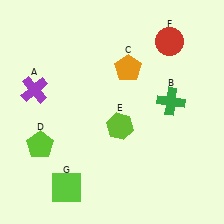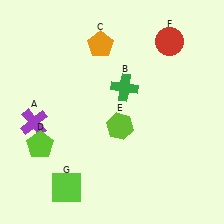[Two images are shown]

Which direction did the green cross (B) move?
The green cross (B) moved left.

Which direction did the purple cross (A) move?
The purple cross (A) moved down.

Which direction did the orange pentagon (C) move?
The orange pentagon (C) moved left.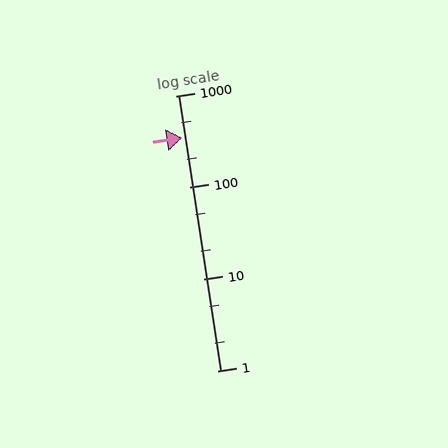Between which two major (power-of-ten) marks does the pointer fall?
The pointer is between 100 and 1000.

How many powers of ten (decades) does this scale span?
The scale spans 3 decades, from 1 to 1000.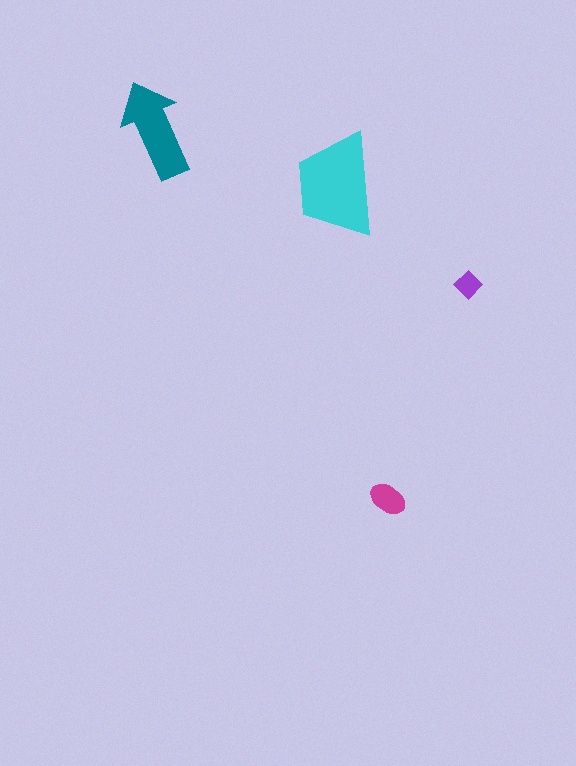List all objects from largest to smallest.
The cyan trapezoid, the teal arrow, the magenta ellipse, the purple diamond.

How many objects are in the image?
There are 4 objects in the image.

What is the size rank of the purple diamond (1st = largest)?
4th.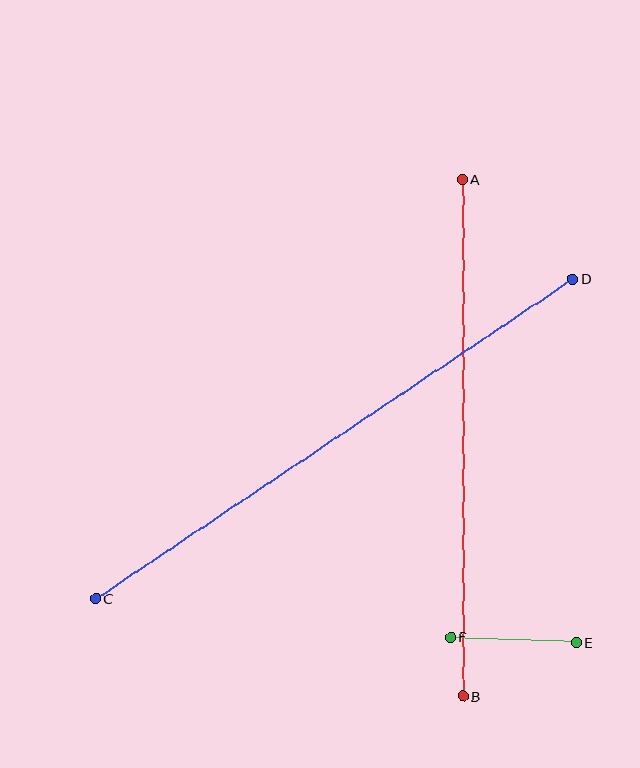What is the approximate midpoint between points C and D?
The midpoint is at approximately (334, 439) pixels.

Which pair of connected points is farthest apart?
Points C and D are farthest apart.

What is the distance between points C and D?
The distance is approximately 574 pixels.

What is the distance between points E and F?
The distance is approximately 126 pixels.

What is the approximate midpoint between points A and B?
The midpoint is at approximately (463, 438) pixels.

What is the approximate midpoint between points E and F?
The midpoint is at approximately (514, 640) pixels.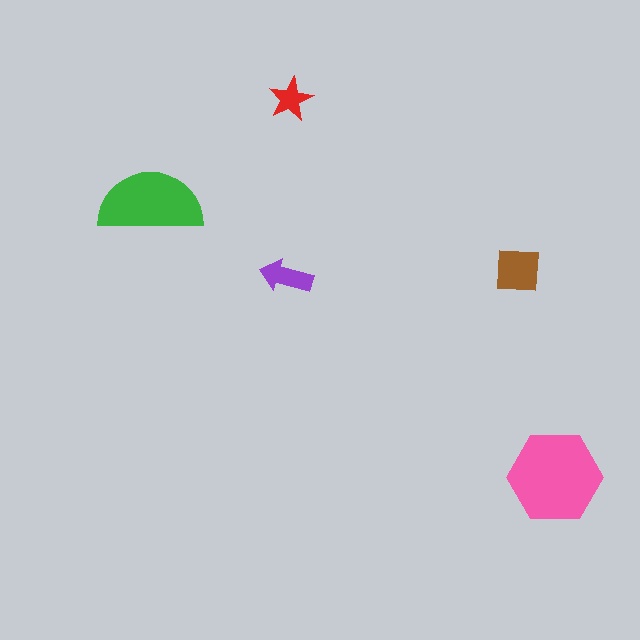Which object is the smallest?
The red star.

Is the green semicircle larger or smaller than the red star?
Larger.